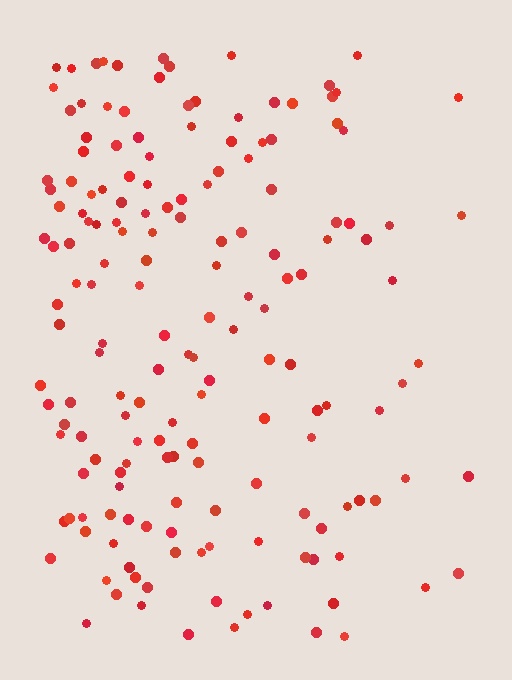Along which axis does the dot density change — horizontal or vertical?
Horizontal.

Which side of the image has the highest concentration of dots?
The left.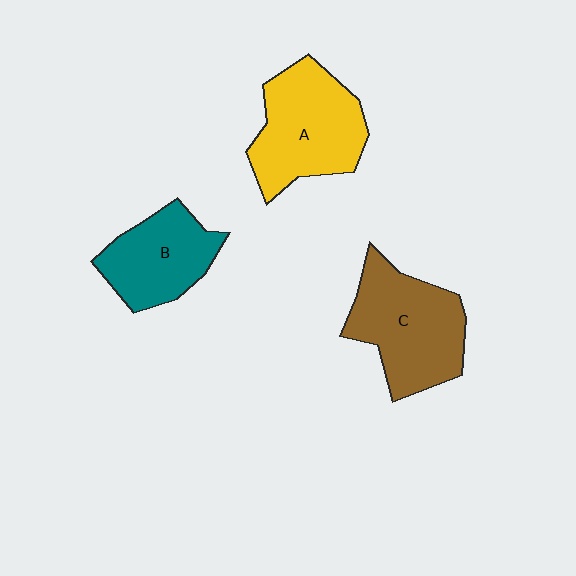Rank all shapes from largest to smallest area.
From largest to smallest: C (brown), A (yellow), B (teal).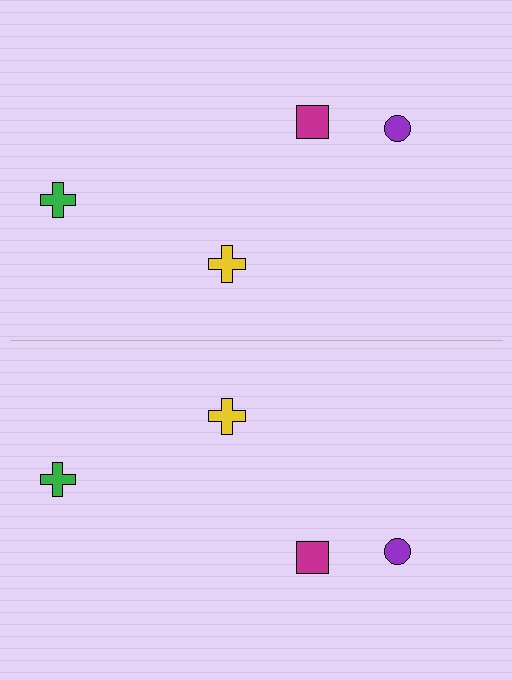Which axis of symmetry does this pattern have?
The pattern has a horizontal axis of symmetry running through the center of the image.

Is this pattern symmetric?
Yes, this pattern has bilateral (reflection) symmetry.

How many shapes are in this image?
There are 8 shapes in this image.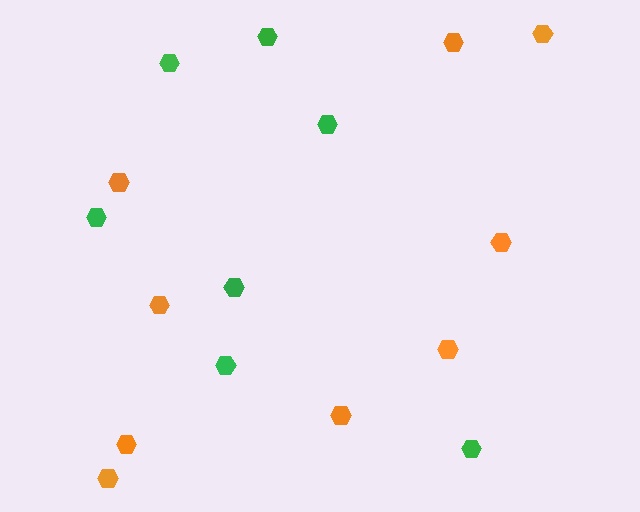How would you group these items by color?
There are 2 groups: one group of orange hexagons (9) and one group of green hexagons (7).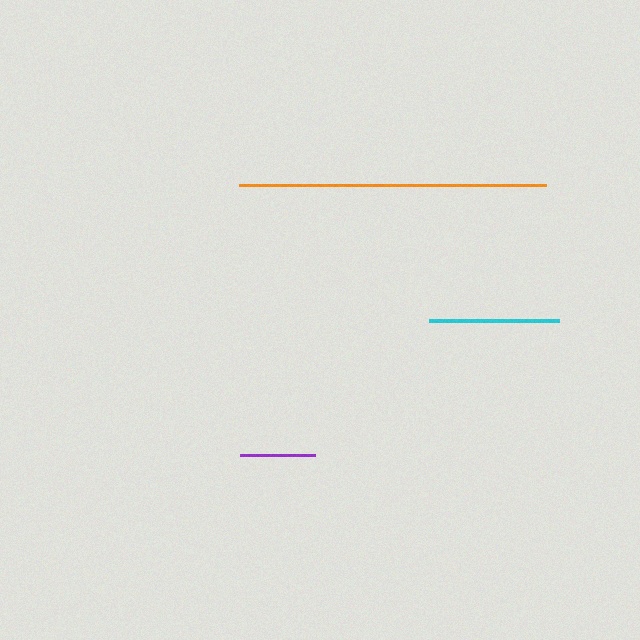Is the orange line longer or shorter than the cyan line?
The orange line is longer than the cyan line.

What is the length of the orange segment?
The orange segment is approximately 307 pixels long.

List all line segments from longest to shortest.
From longest to shortest: orange, cyan, purple.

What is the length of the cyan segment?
The cyan segment is approximately 130 pixels long.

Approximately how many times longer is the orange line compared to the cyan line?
The orange line is approximately 2.4 times the length of the cyan line.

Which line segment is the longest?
The orange line is the longest at approximately 307 pixels.